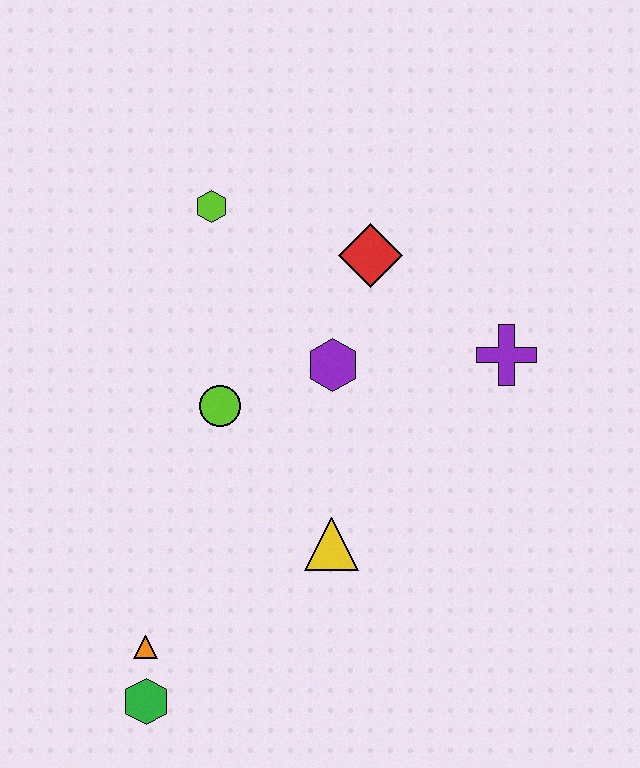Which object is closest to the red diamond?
The purple hexagon is closest to the red diamond.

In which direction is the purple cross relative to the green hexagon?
The purple cross is to the right of the green hexagon.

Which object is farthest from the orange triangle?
The purple cross is farthest from the orange triangle.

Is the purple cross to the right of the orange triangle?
Yes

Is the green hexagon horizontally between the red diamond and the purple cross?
No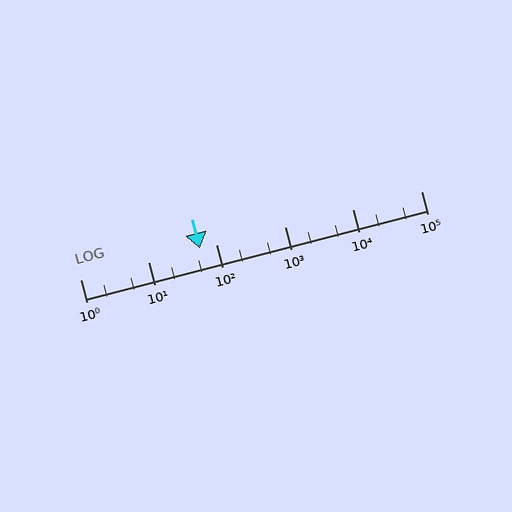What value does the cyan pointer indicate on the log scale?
The pointer indicates approximately 57.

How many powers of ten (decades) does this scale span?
The scale spans 5 decades, from 1 to 100000.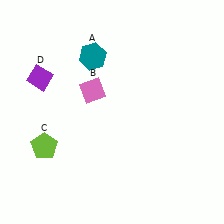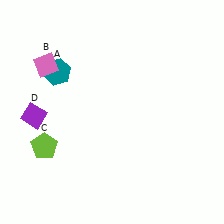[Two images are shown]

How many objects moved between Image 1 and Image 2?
3 objects moved between the two images.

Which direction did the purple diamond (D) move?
The purple diamond (D) moved down.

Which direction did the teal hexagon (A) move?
The teal hexagon (A) moved left.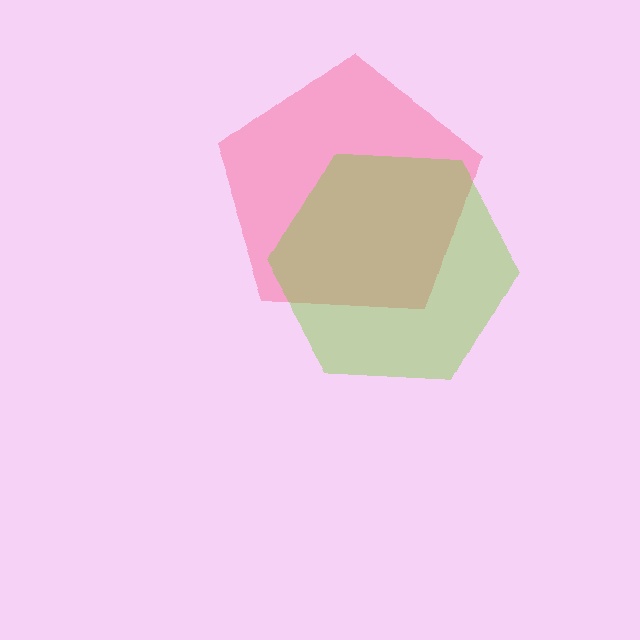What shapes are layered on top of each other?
The layered shapes are: a pink pentagon, a lime hexagon.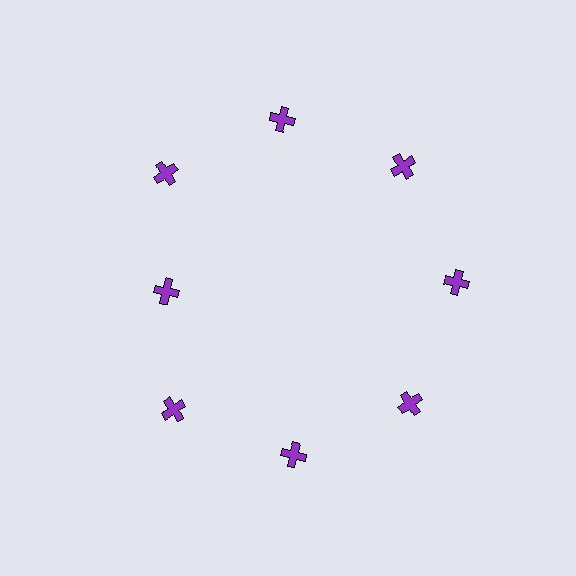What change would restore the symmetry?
The symmetry would be restored by moving it outward, back onto the ring so that all 8 crosses sit at equal angles and equal distance from the center.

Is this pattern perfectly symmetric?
No. The 8 purple crosses are arranged in a ring, but one element near the 9 o'clock position is pulled inward toward the center, breaking the 8-fold rotational symmetry.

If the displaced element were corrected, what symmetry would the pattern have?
It would have 8-fold rotational symmetry — the pattern would map onto itself every 45 degrees.